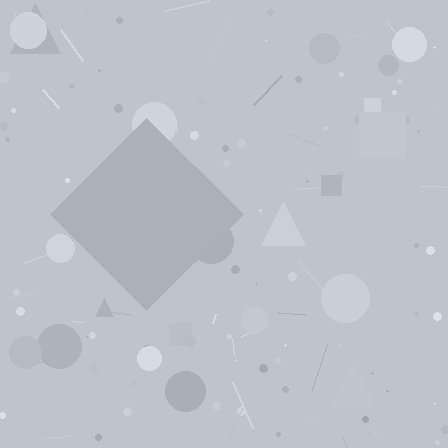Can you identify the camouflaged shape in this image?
The camouflaged shape is a diamond.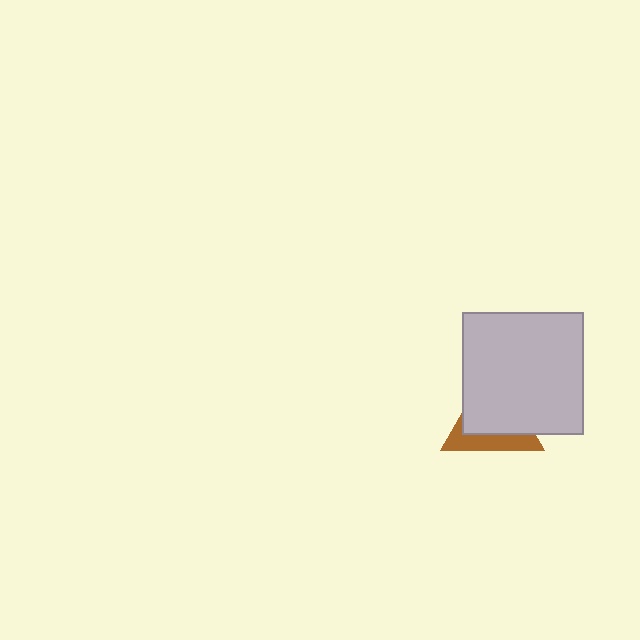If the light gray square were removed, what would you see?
You would see the complete brown triangle.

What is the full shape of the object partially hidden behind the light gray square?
The partially hidden object is a brown triangle.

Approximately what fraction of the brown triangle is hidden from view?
Roughly 65% of the brown triangle is hidden behind the light gray square.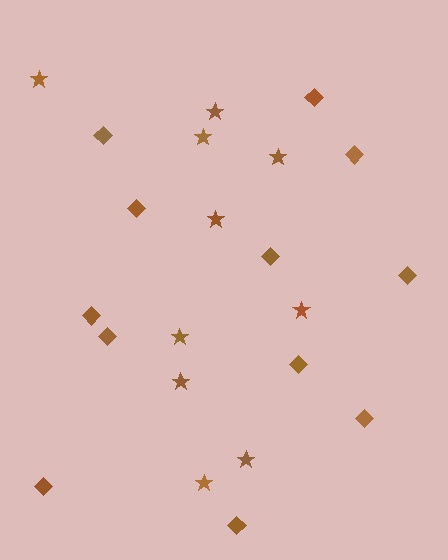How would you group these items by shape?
There are 2 groups: one group of stars (10) and one group of diamonds (12).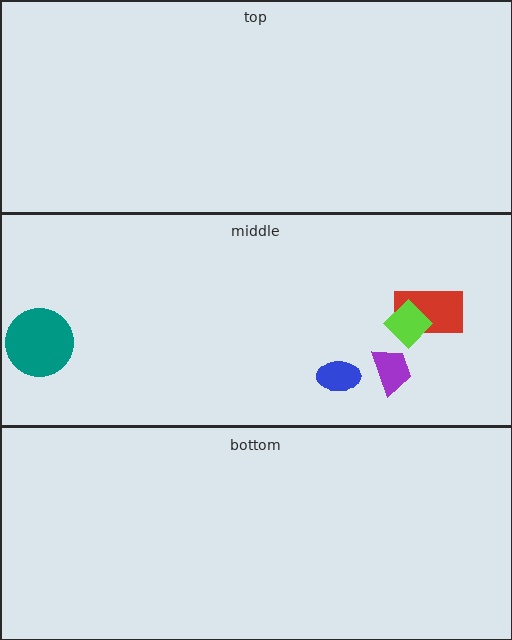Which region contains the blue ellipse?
The middle region.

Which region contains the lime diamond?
The middle region.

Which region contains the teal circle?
The middle region.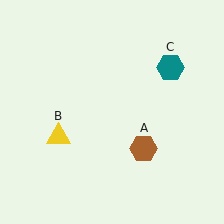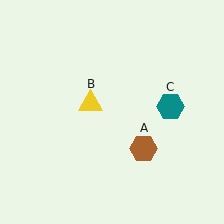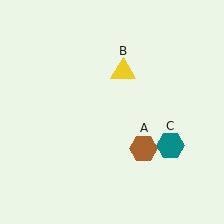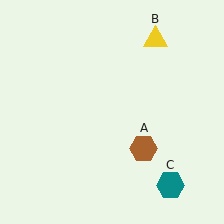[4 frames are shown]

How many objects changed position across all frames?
2 objects changed position: yellow triangle (object B), teal hexagon (object C).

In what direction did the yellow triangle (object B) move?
The yellow triangle (object B) moved up and to the right.